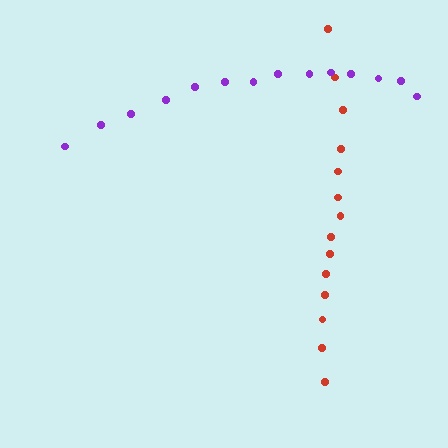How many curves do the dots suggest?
There are 2 distinct paths.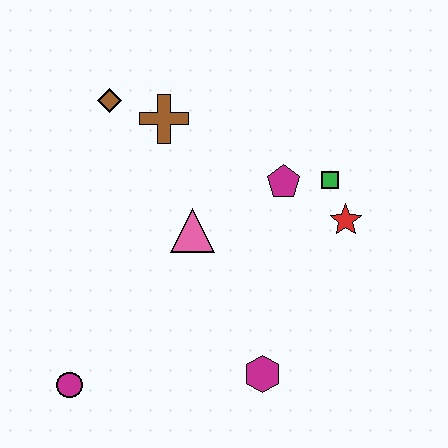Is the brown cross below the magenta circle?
No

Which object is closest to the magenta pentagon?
The green square is closest to the magenta pentagon.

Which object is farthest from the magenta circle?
The green square is farthest from the magenta circle.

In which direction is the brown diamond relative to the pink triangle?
The brown diamond is above the pink triangle.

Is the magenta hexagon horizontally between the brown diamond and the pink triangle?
No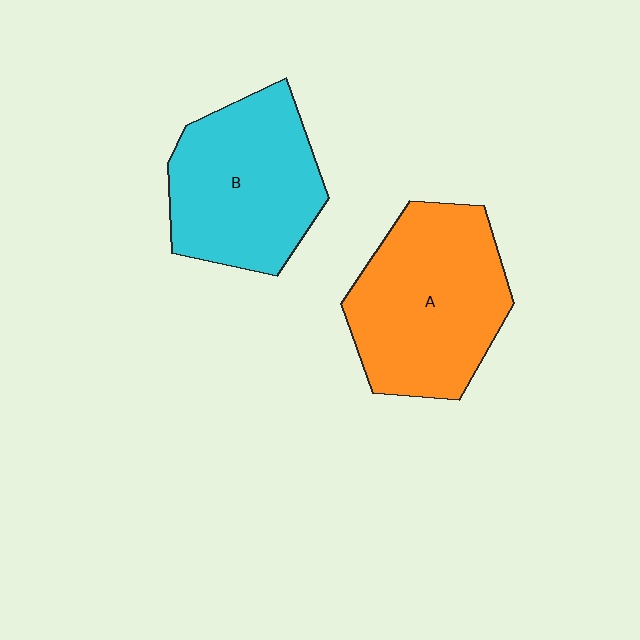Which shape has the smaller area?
Shape B (cyan).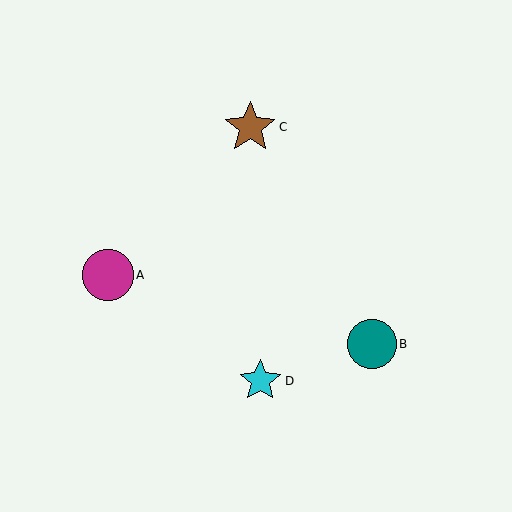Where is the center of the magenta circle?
The center of the magenta circle is at (108, 275).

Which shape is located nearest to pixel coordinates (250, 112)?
The brown star (labeled C) at (250, 127) is nearest to that location.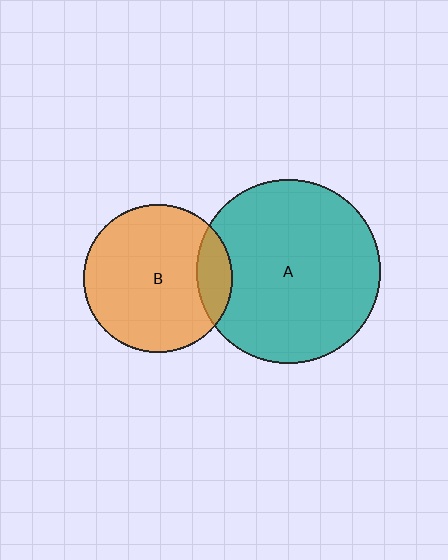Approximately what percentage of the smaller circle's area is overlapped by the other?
Approximately 15%.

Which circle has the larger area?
Circle A (teal).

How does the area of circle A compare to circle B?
Approximately 1.5 times.